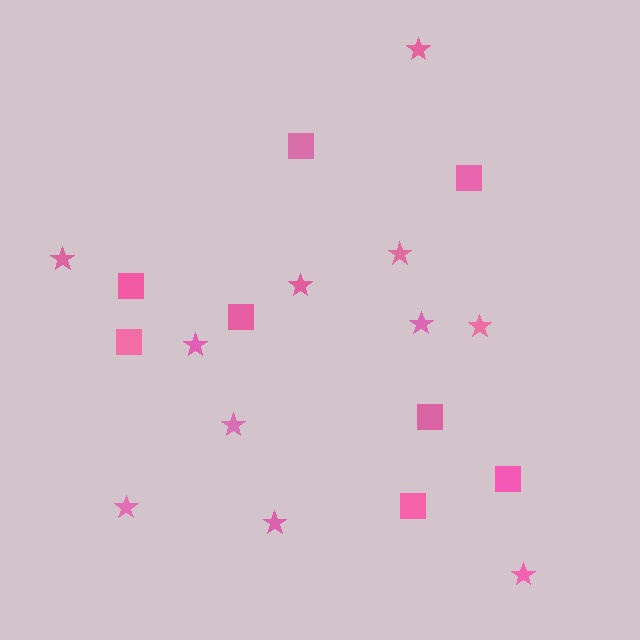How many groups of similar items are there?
There are 2 groups: one group of squares (8) and one group of stars (11).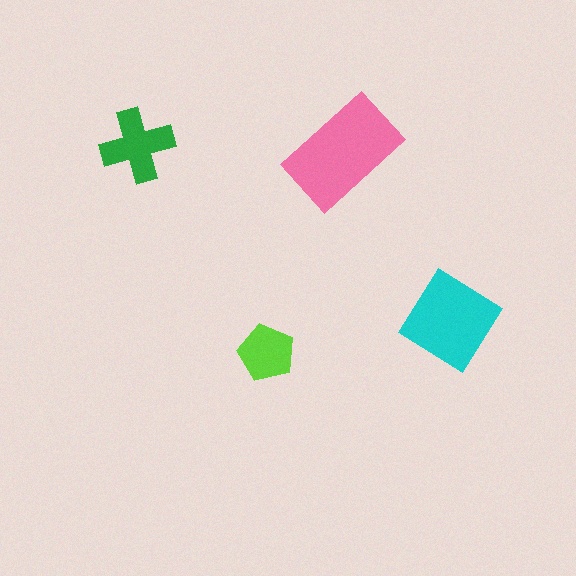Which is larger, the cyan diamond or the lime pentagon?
The cyan diamond.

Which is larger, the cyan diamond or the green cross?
The cyan diamond.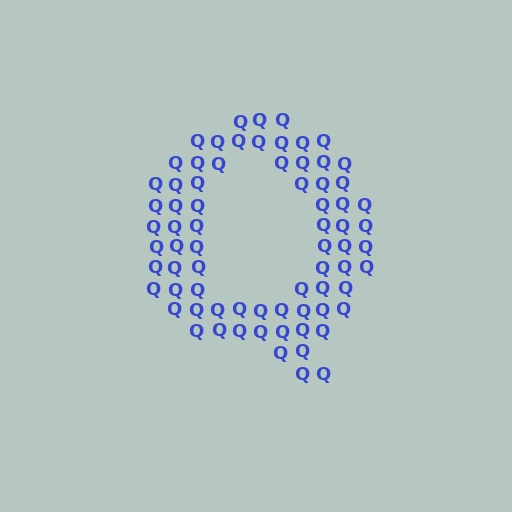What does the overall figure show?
The overall figure shows the letter Q.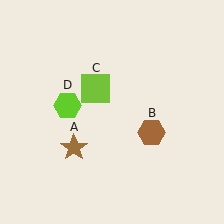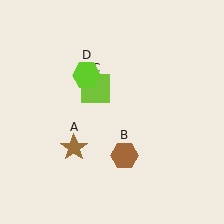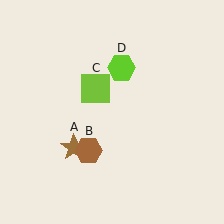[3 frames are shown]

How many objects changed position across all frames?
2 objects changed position: brown hexagon (object B), lime hexagon (object D).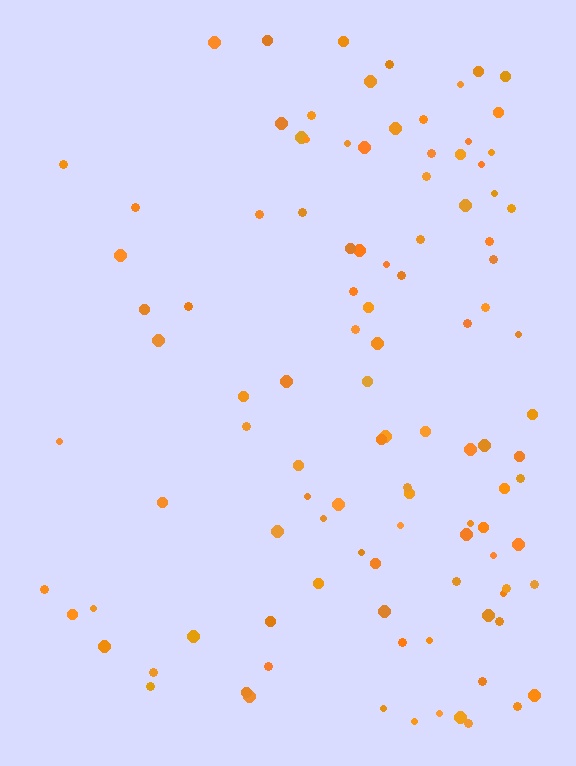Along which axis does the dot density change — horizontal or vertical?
Horizontal.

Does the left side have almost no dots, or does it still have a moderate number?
Still a moderate number, just noticeably fewer than the right.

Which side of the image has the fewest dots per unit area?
The left.